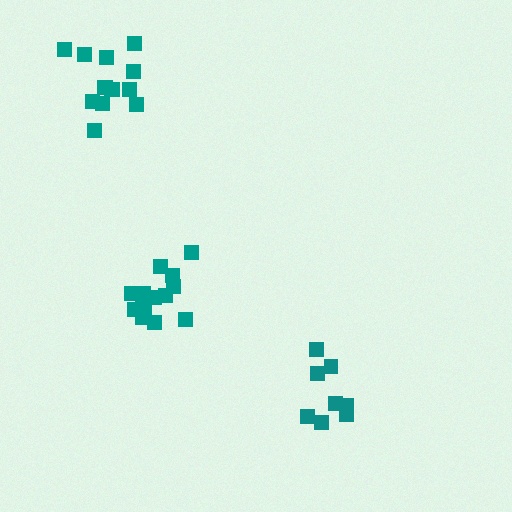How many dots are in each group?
Group 1: 8 dots, Group 2: 14 dots, Group 3: 14 dots (36 total).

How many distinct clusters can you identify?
There are 3 distinct clusters.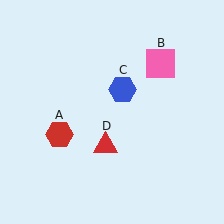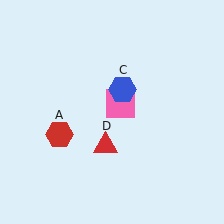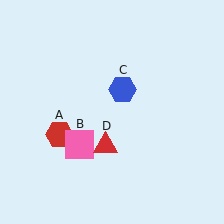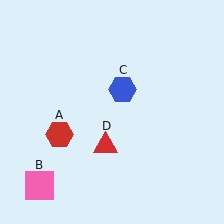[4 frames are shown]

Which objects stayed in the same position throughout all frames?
Red hexagon (object A) and blue hexagon (object C) and red triangle (object D) remained stationary.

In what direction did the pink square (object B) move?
The pink square (object B) moved down and to the left.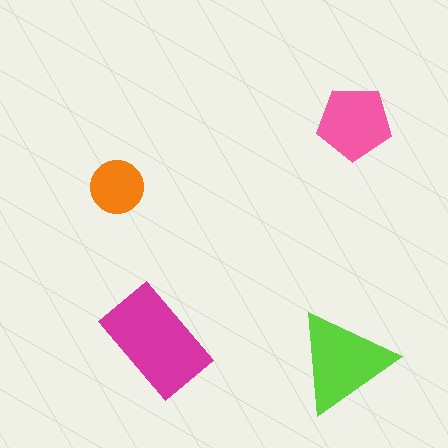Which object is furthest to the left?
The orange circle is leftmost.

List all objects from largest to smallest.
The magenta rectangle, the lime triangle, the pink pentagon, the orange circle.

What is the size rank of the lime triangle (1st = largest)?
2nd.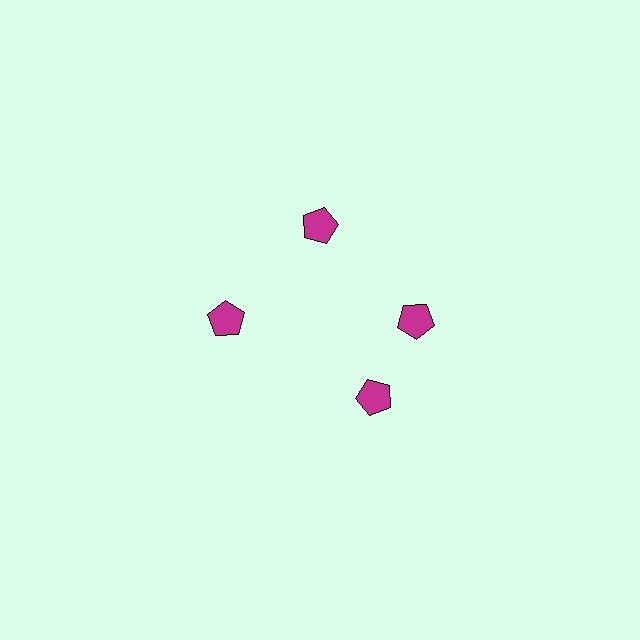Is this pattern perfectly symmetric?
No. The 4 magenta pentagons are arranged in a ring, but one element near the 6 o'clock position is rotated out of alignment along the ring, breaking the 4-fold rotational symmetry.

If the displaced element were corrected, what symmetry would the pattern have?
It would have 4-fold rotational symmetry — the pattern would map onto itself every 90 degrees.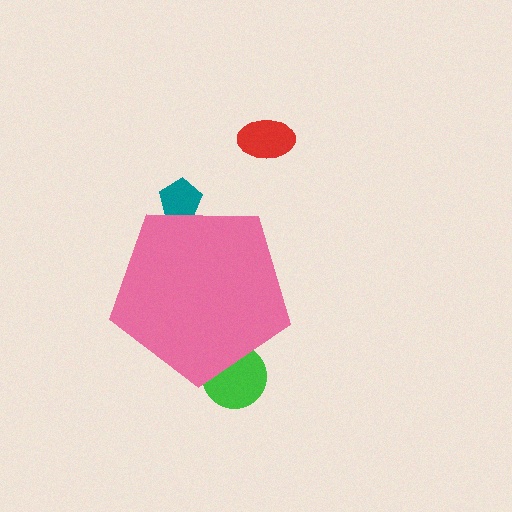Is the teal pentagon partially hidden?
Yes, the teal pentagon is partially hidden behind the pink pentagon.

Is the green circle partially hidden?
Yes, the green circle is partially hidden behind the pink pentagon.